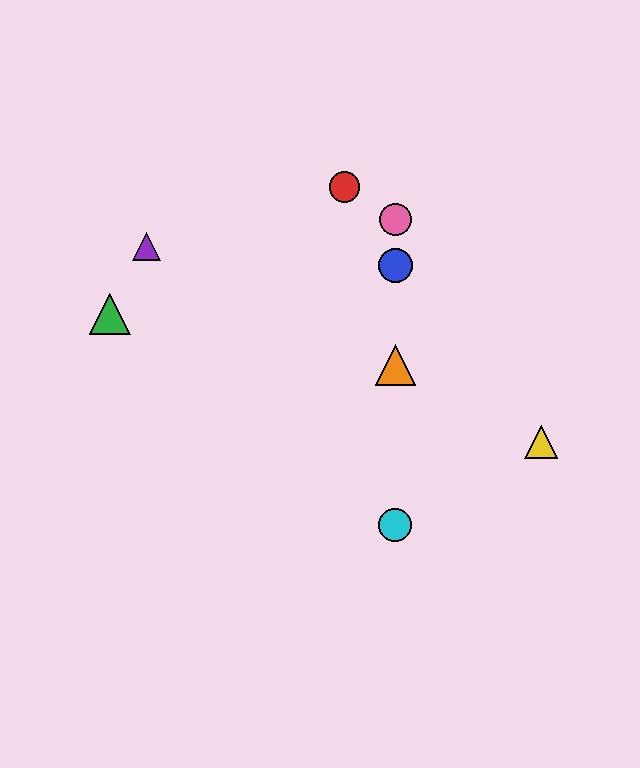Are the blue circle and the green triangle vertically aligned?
No, the blue circle is at x≈395 and the green triangle is at x≈110.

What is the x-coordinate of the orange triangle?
The orange triangle is at x≈395.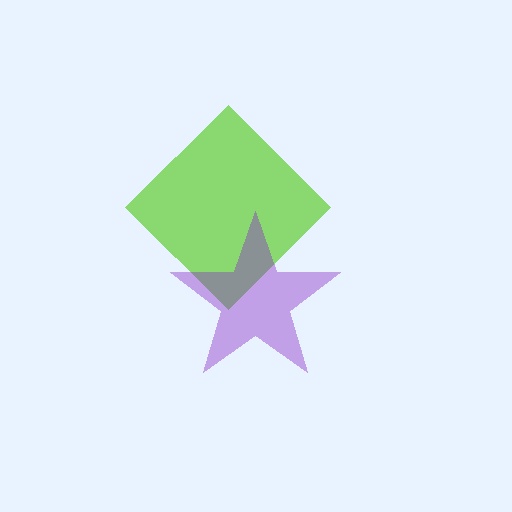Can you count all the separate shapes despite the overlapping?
Yes, there are 2 separate shapes.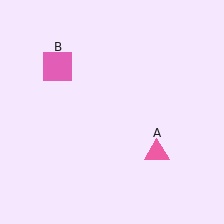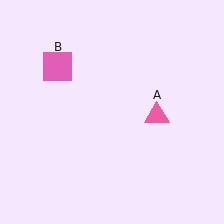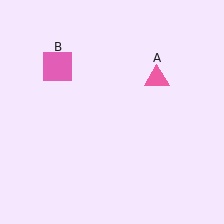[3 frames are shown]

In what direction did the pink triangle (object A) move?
The pink triangle (object A) moved up.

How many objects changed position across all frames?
1 object changed position: pink triangle (object A).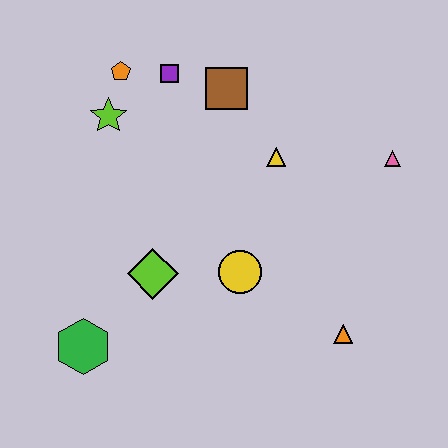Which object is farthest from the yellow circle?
The orange pentagon is farthest from the yellow circle.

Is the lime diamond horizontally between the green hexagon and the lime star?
No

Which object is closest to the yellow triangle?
The brown square is closest to the yellow triangle.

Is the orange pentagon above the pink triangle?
Yes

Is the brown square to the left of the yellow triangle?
Yes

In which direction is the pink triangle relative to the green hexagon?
The pink triangle is to the right of the green hexagon.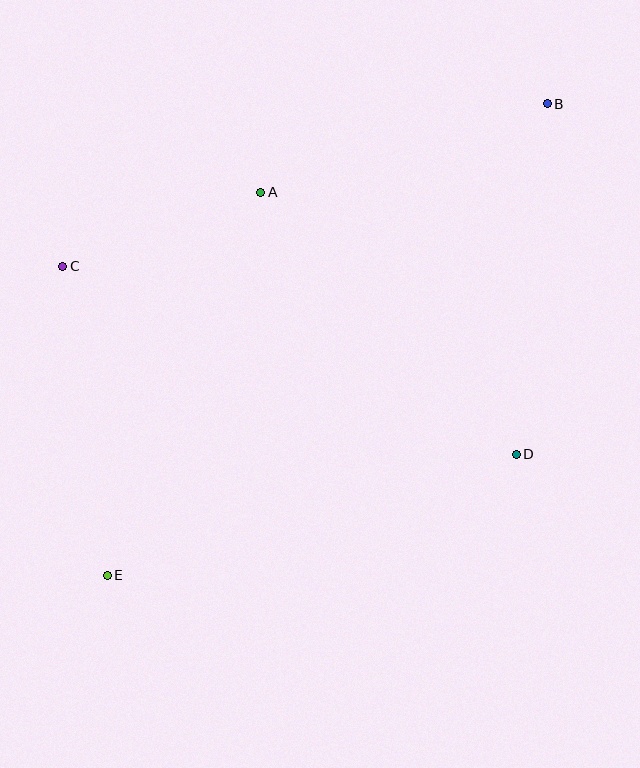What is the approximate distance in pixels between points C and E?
The distance between C and E is approximately 312 pixels.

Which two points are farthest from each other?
Points B and E are farthest from each other.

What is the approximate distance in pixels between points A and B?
The distance between A and B is approximately 300 pixels.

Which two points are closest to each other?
Points A and C are closest to each other.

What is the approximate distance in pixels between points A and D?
The distance between A and D is approximately 366 pixels.